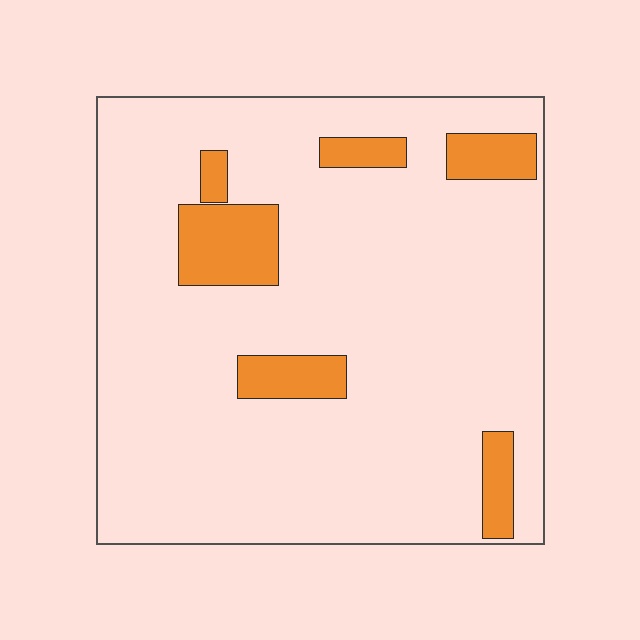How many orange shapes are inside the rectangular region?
6.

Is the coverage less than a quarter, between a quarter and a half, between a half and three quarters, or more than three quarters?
Less than a quarter.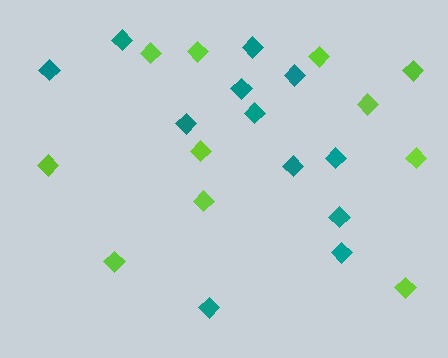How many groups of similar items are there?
There are 2 groups: one group of lime diamonds (11) and one group of teal diamonds (12).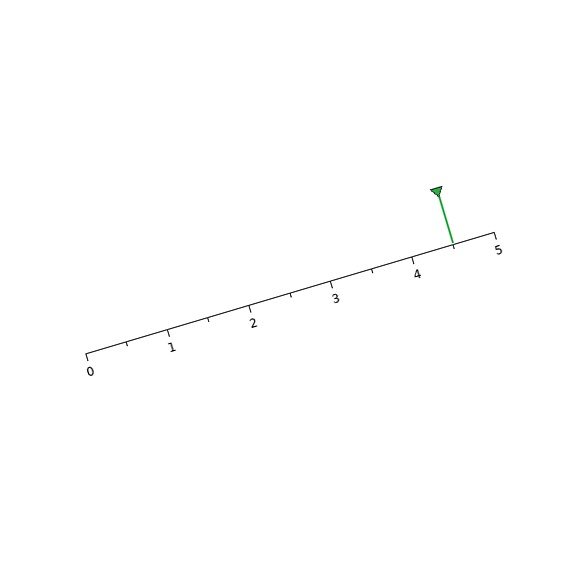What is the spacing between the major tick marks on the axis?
The major ticks are spaced 1 apart.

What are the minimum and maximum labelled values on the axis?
The axis runs from 0 to 5.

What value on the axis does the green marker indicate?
The marker indicates approximately 4.5.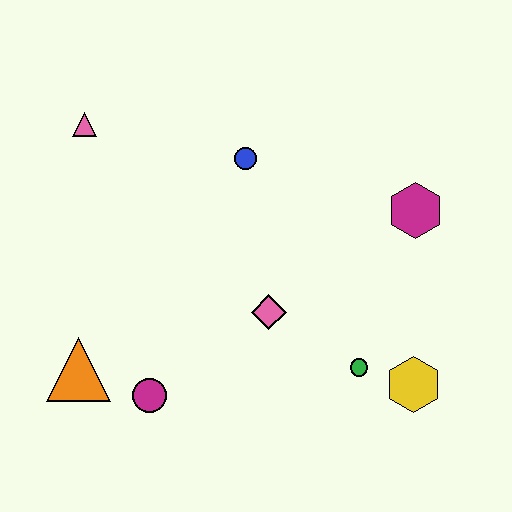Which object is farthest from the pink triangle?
The yellow hexagon is farthest from the pink triangle.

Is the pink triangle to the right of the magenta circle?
No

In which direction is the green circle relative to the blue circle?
The green circle is below the blue circle.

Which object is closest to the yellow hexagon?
The green circle is closest to the yellow hexagon.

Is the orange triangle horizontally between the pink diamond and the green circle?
No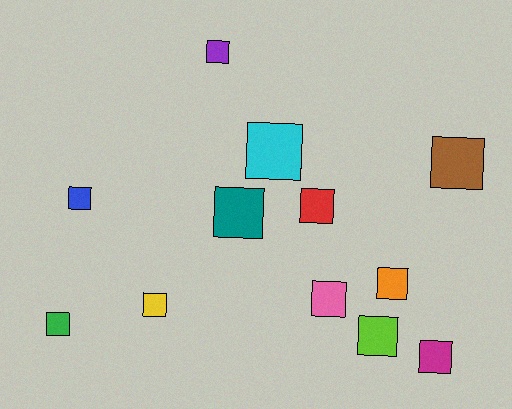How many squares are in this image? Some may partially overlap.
There are 12 squares.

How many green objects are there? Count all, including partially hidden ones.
There is 1 green object.